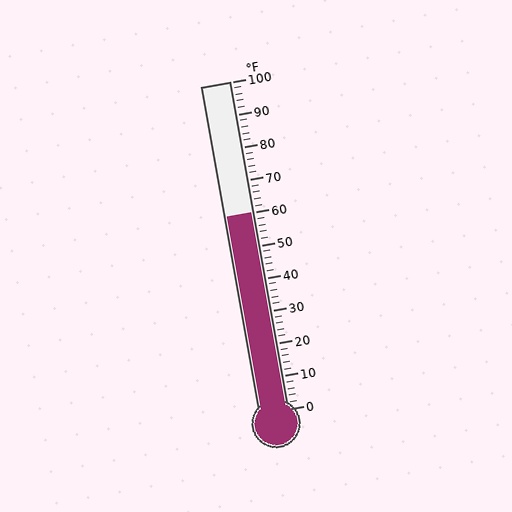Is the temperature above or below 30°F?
The temperature is above 30°F.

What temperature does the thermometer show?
The thermometer shows approximately 60°F.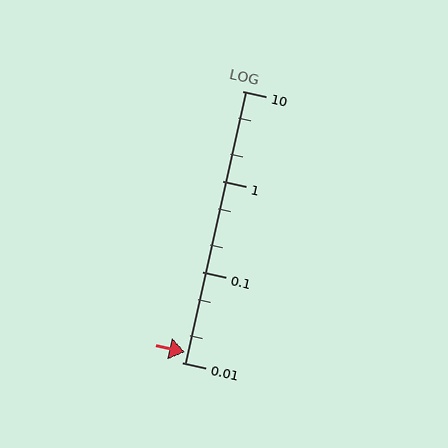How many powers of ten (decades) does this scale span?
The scale spans 3 decades, from 0.01 to 10.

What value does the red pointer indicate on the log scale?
The pointer indicates approximately 0.013.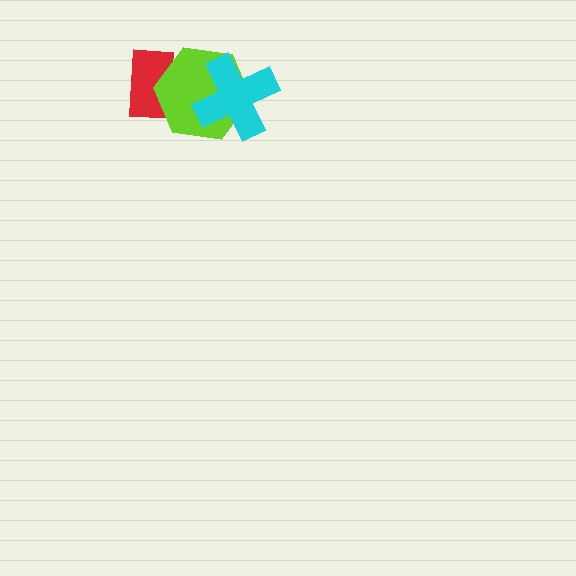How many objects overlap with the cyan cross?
1 object overlaps with the cyan cross.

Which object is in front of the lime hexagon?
The cyan cross is in front of the lime hexagon.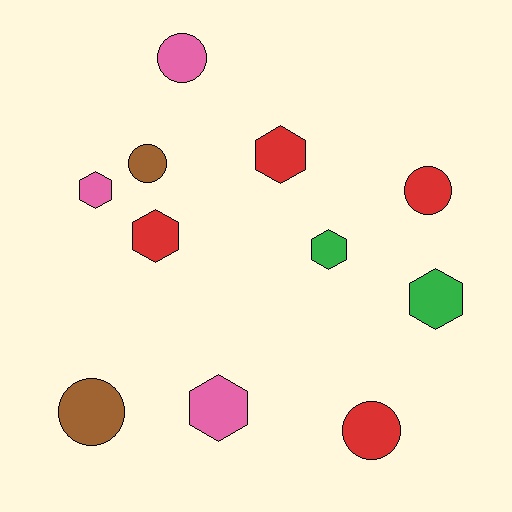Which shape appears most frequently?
Hexagon, with 6 objects.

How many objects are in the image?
There are 11 objects.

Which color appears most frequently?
Red, with 4 objects.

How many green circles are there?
There are no green circles.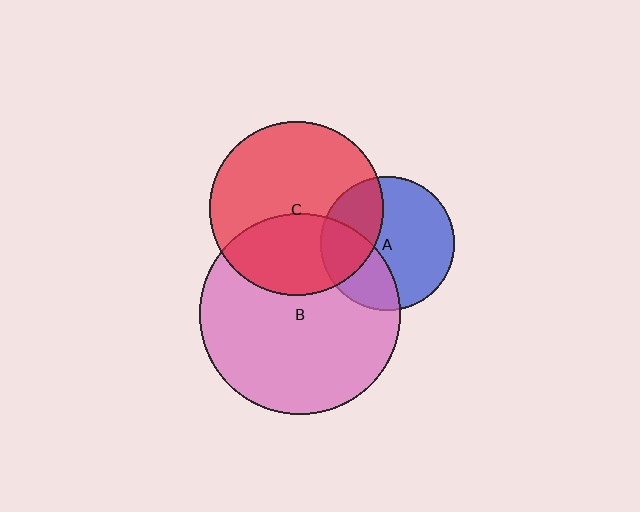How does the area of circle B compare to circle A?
Approximately 2.2 times.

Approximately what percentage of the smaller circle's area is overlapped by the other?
Approximately 30%.